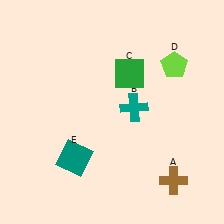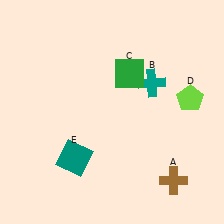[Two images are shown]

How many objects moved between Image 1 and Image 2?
2 objects moved between the two images.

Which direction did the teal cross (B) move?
The teal cross (B) moved up.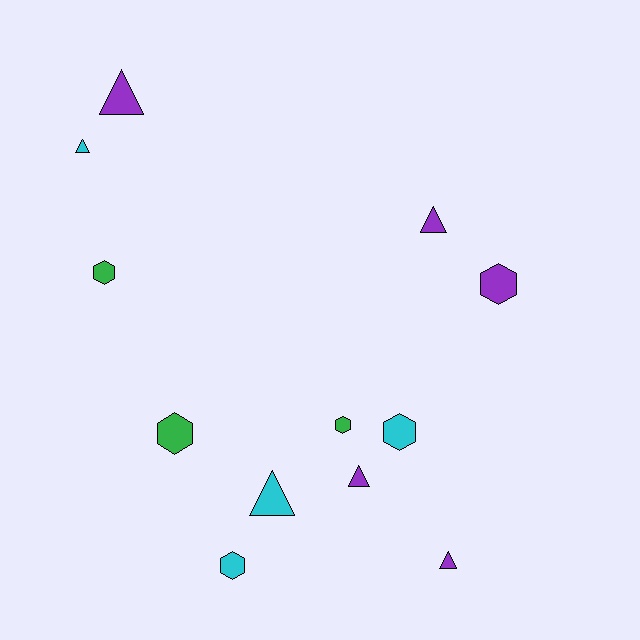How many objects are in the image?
There are 12 objects.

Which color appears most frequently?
Purple, with 5 objects.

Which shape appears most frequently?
Hexagon, with 6 objects.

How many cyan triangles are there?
There are 2 cyan triangles.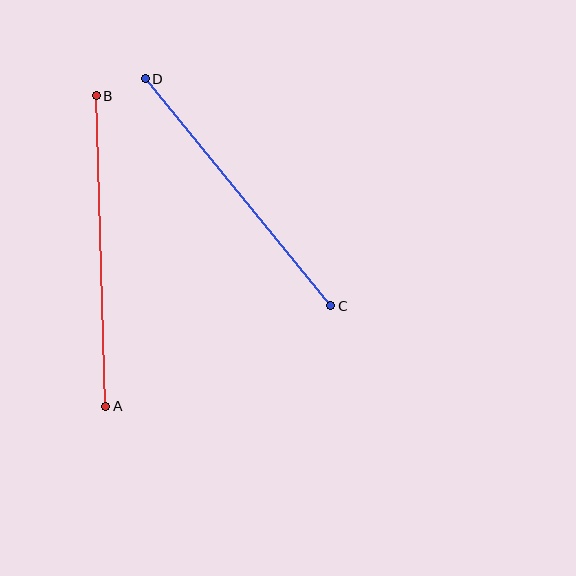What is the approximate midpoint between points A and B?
The midpoint is at approximately (101, 251) pixels.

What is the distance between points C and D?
The distance is approximately 293 pixels.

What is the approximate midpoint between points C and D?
The midpoint is at approximately (238, 192) pixels.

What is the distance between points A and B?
The distance is approximately 310 pixels.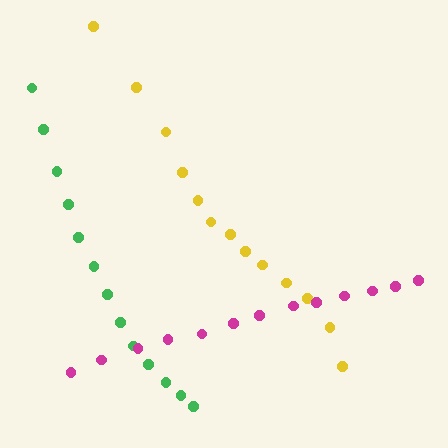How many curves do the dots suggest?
There are 3 distinct paths.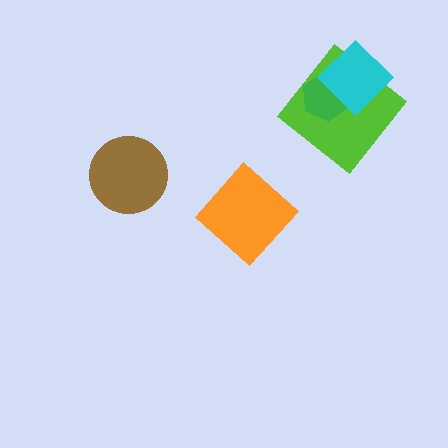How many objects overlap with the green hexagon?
2 objects overlap with the green hexagon.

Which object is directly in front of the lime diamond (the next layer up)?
The green hexagon is directly in front of the lime diamond.